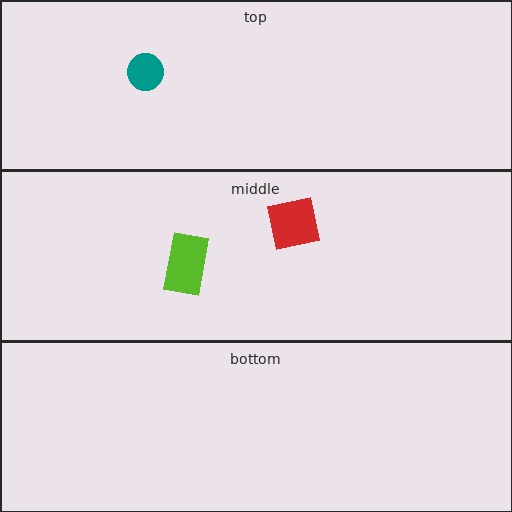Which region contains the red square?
The middle region.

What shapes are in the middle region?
The lime rectangle, the red square.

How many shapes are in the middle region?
2.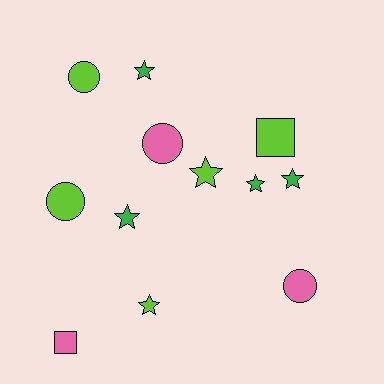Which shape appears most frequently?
Star, with 6 objects.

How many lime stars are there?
There are 2 lime stars.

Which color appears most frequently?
Lime, with 5 objects.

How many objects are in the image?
There are 12 objects.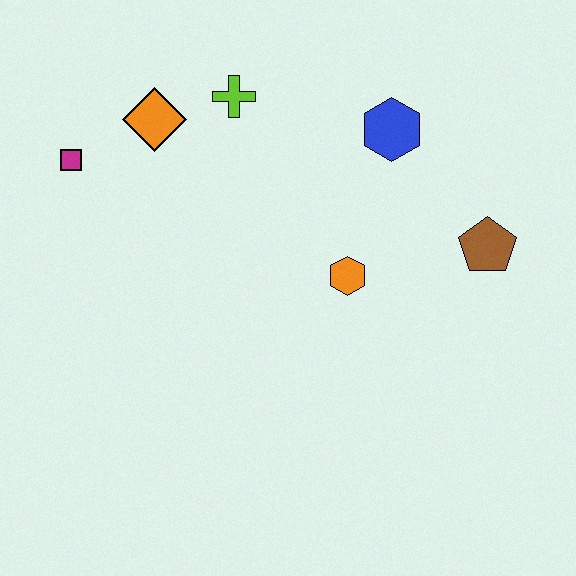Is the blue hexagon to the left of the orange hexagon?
No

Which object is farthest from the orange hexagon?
The magenta square is farthest from the orange hexagon.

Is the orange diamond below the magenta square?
No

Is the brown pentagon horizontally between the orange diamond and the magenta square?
No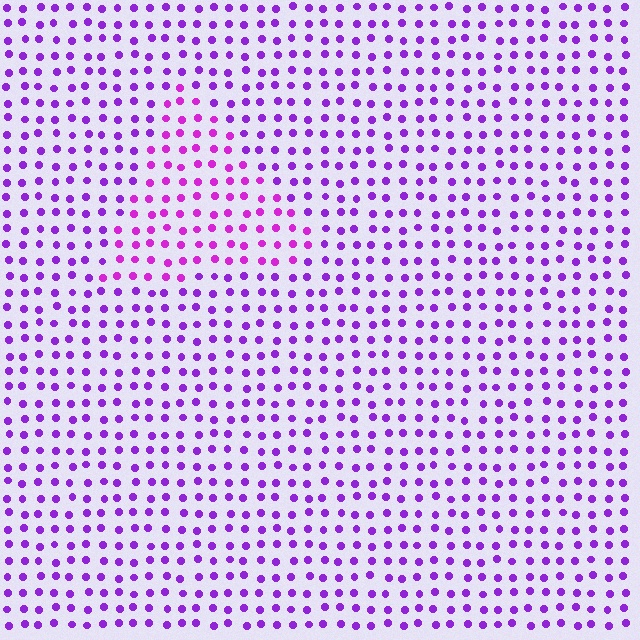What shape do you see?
I see a triangle.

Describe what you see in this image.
The image is filled with small purple elements in a uniform arrangement. A triangle-shaped region is visible where the elements are tinted to a slightly different hue, forming a subtle color boundary.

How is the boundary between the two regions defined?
The boundary is defined purely by a slight shift in hue (about 24 degrees). Spacing, size, and orientation are identical on both sides.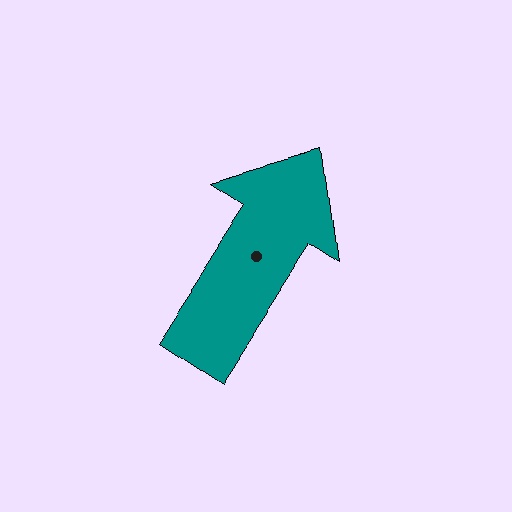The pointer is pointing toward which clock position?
Roughly 1 o'clock.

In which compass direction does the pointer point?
Northeast.